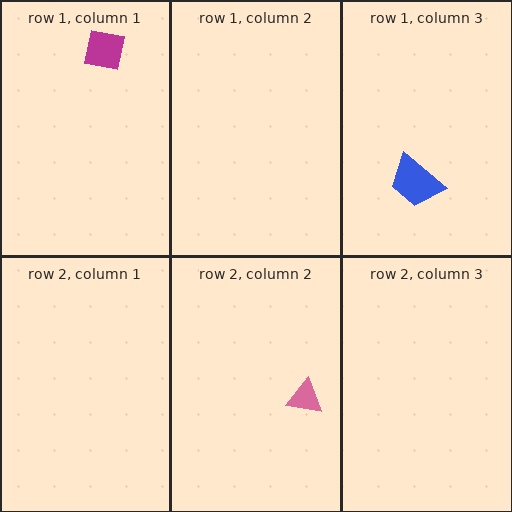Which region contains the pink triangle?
The row 2, column 2 region.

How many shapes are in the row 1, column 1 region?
1.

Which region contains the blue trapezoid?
The row 1, column 3 region.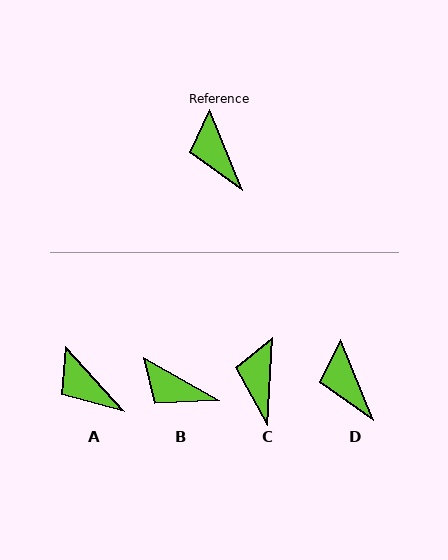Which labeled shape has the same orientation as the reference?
D.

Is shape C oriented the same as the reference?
No, it is off by about 25 degrees.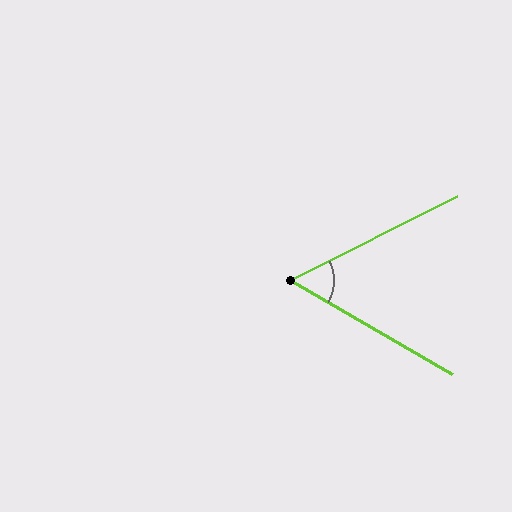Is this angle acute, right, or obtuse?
It is acute.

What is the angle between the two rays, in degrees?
Approximately 57 degrees.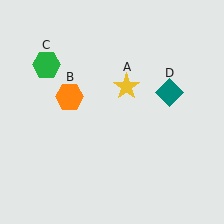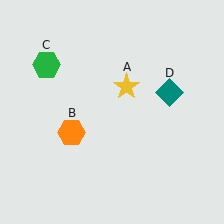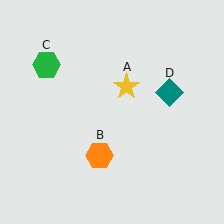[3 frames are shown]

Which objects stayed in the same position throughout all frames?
Yellow star (object A) and green hexagon (object C) and teal diamond (object D) remained stationary.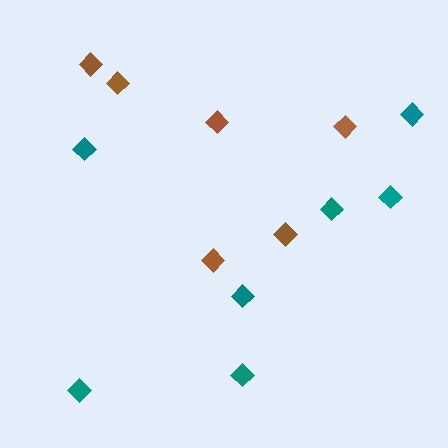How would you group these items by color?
There are 2 groups: one group of brown diamonds (6) and one group of teal diamonds (7).